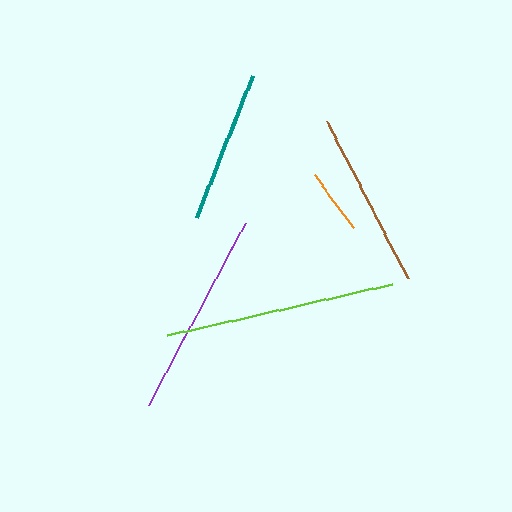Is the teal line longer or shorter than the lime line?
The lime line is longer than the teal line.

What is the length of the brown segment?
The brown segment is approximately 176 pixels long.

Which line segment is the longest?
The lime line is the longest at approximately 231 pixels.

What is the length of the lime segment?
The lime segment is approximately 231 pixels long.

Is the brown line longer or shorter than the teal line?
The brown line is longer than the teal line.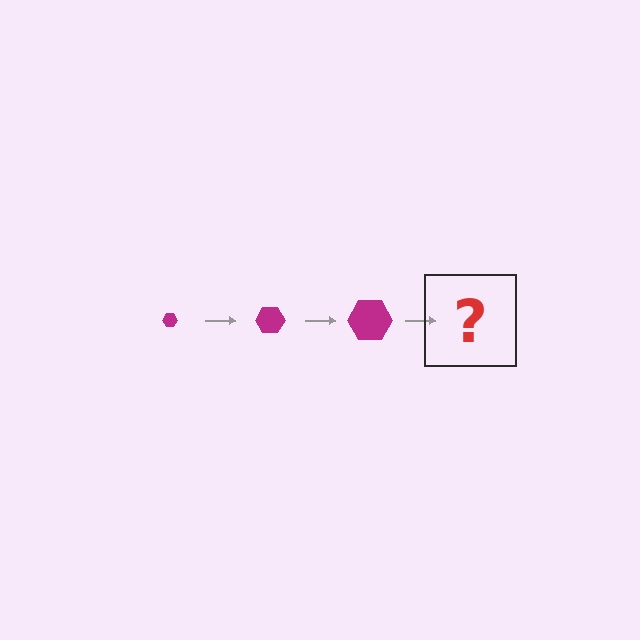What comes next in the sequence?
The next element should be a magenta hexagon, larger than the previous one.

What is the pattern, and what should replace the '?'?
The pattern is that the hexagon gets progressively larger each step. The '?' should be a magenta hexagon, larger than the previous one.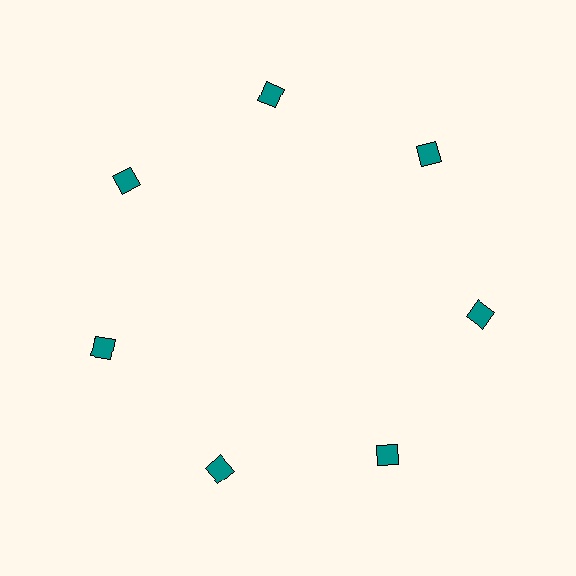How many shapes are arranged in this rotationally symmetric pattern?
There are 7 shapes, arranged in 7 groups of 1.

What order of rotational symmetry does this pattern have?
This pattern has 7-fold rotational symmetry.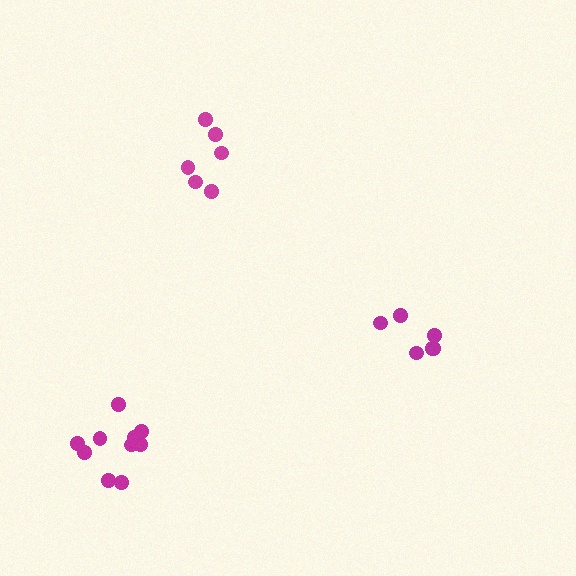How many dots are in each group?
Group 1: 6 dots, Group 2: 6 dots, Group 3: 10 dots (22 total).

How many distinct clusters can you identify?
There are 3 distinct clusters.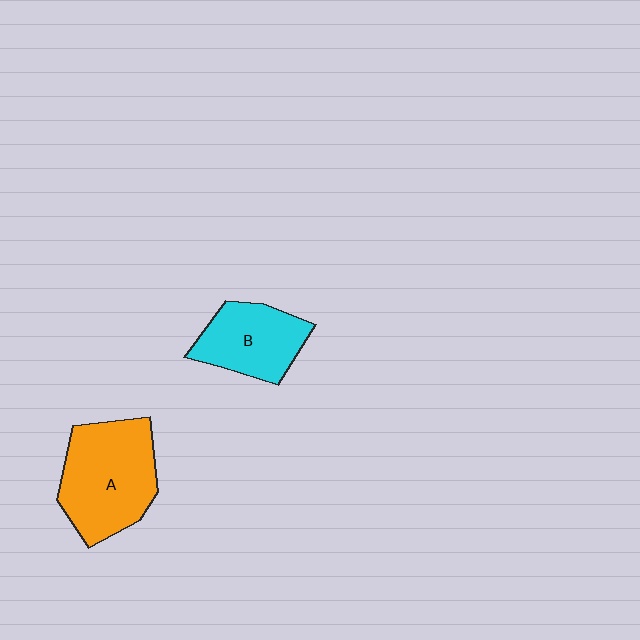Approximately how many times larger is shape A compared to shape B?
Approximately 1.4 times.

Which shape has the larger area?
Shape A (orange).